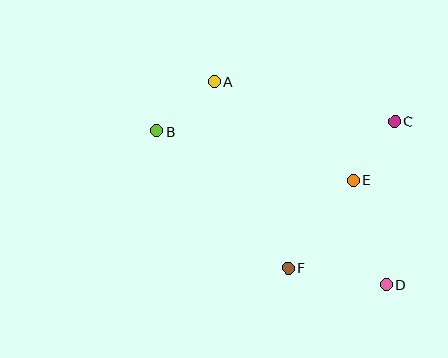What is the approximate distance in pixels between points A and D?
The distance between A and D is approximately 267 pixels.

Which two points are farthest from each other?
Points B and D are farthest from each other.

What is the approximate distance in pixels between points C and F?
The distance between C and F is approximately 181 pixels.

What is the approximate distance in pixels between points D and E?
The distance between D and E is approximately 110 pixels.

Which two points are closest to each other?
Points C and E are closest to each other.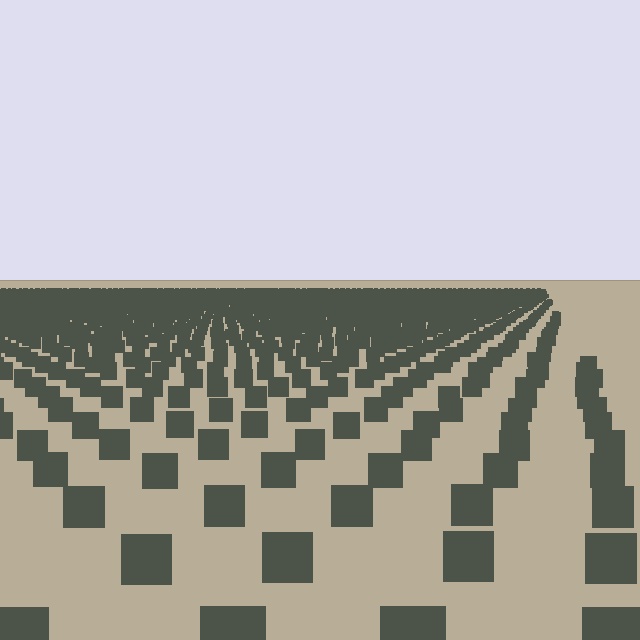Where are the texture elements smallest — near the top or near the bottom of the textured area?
Near the top.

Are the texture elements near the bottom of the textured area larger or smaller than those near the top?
Larger. Near the bottom, elements are closer to the viewer and appear at a bigger on-screen size.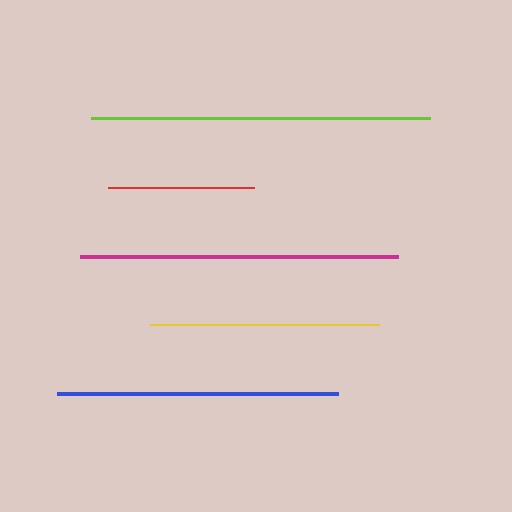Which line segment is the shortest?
The red line is the shortest at approximately 146 pixels.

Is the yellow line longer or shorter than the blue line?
The blue line is longer than the yellow line.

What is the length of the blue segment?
The blue segment is approximately 281 pixels long.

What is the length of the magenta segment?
The magenta segment is approximately 318 pixels long.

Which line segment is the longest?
The lime line is the longest at approximately 338 pixels.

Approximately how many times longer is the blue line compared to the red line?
The blue line is approximately 1.9 times the length of the red line.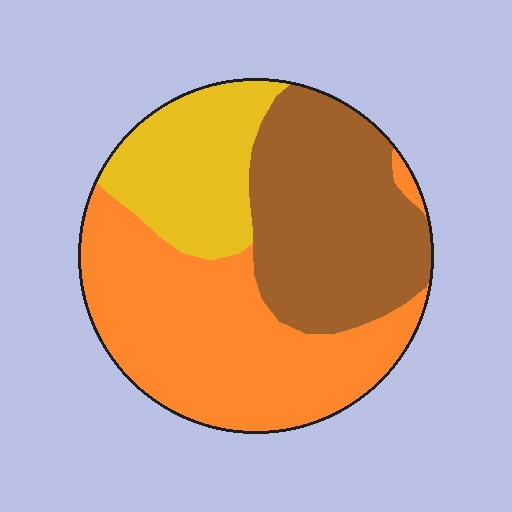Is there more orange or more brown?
Orange.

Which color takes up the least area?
Yellow, at roughly 20%.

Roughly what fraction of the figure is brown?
Brown covers about 35% of the figure.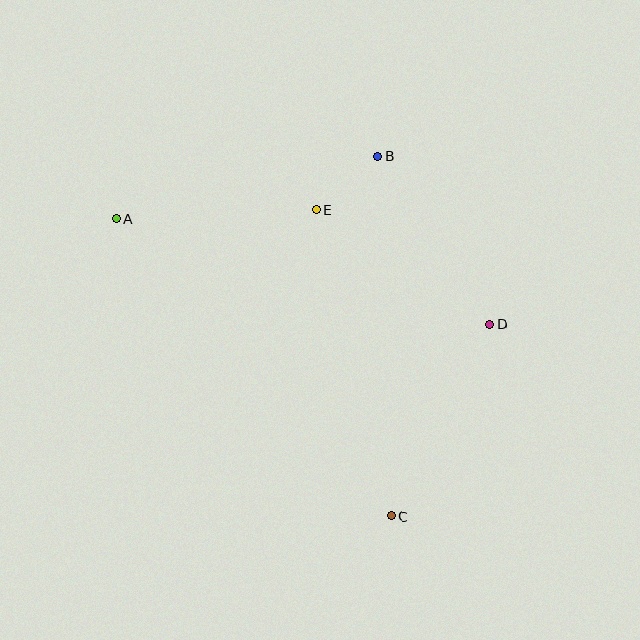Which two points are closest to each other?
Points B and E are closest to each other.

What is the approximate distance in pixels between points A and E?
The distance between A and E is approximately 200 pixels.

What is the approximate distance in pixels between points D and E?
The distance between D and E is approximately 208 pixels.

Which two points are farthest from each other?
Points A and C are farthest from each other.